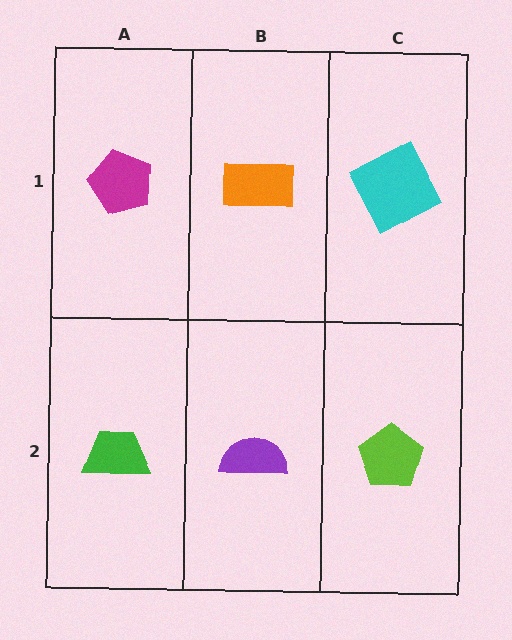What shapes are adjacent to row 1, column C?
A lime pentagon (row 2, column C), an orange rectangle (row 1, column B).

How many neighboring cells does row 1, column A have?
2.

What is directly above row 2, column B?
An orange rectangle.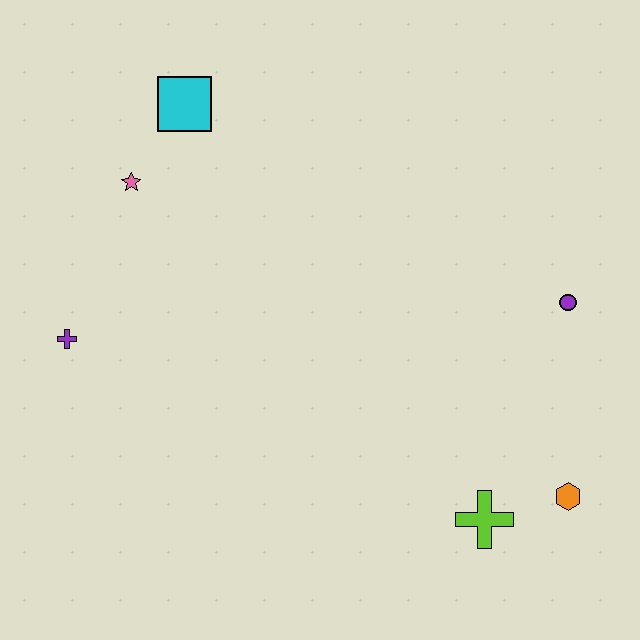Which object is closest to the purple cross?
The pink star is closest to the purple cross.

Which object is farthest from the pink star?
The orange hexagon is farthest from the pink star.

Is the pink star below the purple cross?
No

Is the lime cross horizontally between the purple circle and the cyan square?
Yes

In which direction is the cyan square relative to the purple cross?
The cyan square is above the purple cross.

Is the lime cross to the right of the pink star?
Yes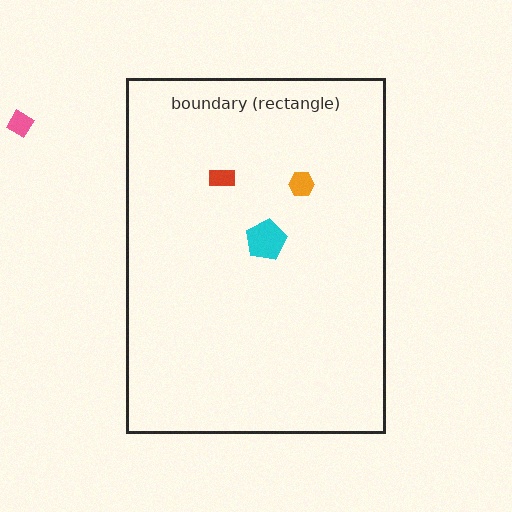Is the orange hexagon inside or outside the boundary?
Inside.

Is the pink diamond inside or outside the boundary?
Outside.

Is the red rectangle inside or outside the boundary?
Inside.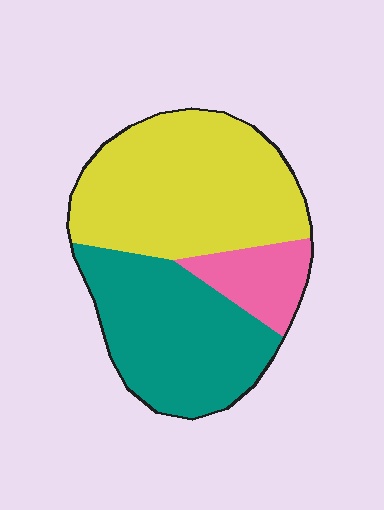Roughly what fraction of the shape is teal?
Teal covers 39% of the shape.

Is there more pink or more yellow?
Yellow.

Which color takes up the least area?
Pink, at roughly 15%.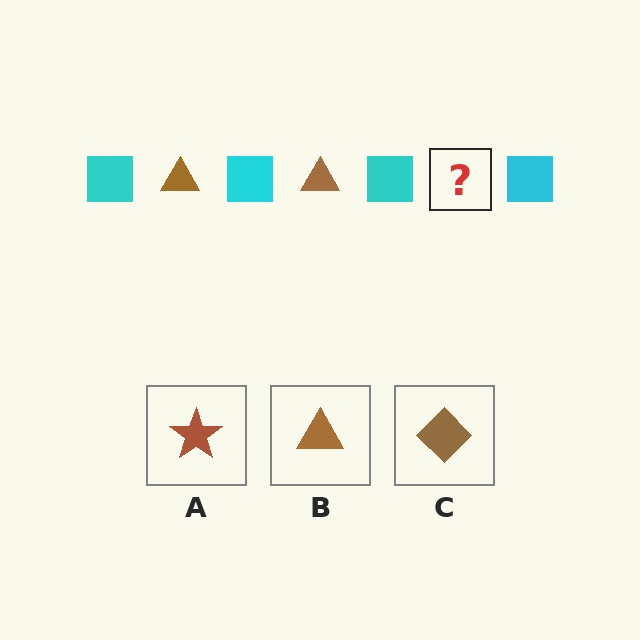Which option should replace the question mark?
Option B.